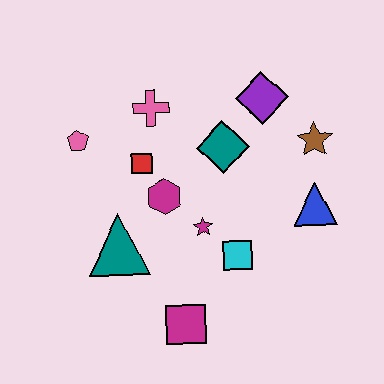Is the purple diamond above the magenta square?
Yes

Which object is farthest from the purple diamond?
The magenta square is farthest from the purple diamond.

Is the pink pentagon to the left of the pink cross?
Yes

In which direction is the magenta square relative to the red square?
The magenta square is below the red square.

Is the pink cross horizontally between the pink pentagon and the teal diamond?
Yes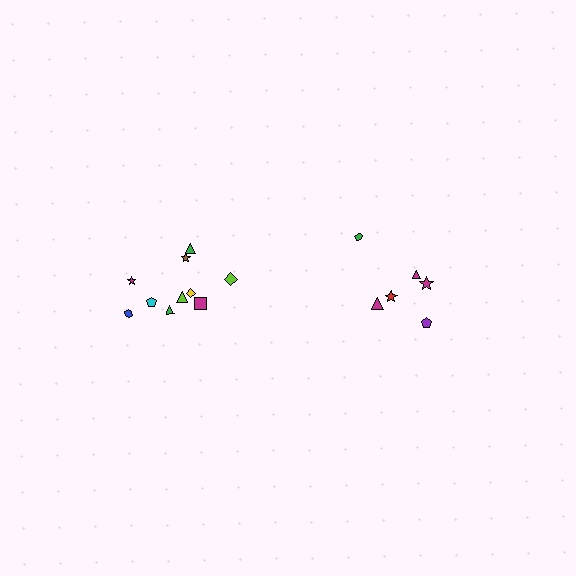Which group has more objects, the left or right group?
The left group.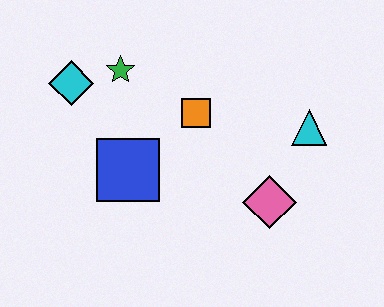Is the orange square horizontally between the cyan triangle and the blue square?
Yes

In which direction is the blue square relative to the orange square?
The blue square is to the left of the orange square.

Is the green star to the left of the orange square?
Yes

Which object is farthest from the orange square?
The cyan diamond is farthest from the orange square.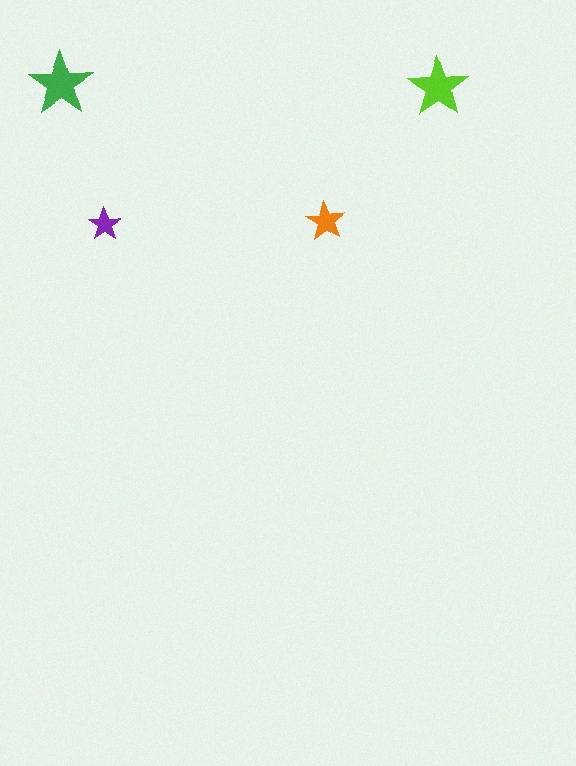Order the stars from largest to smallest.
the green one, the lime one, the orange one, the purple one.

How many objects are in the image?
There are 4 objects in the image.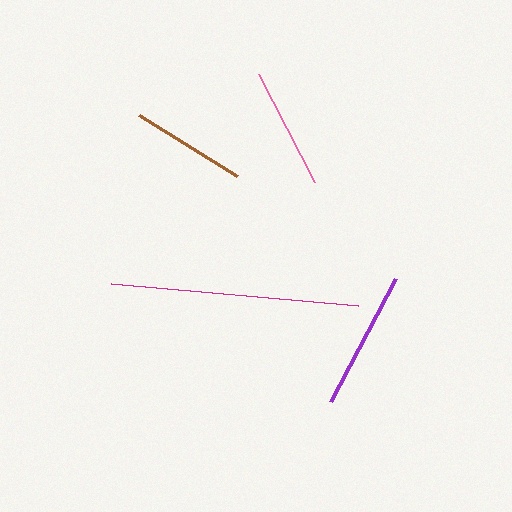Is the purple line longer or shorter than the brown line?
The purple line is longer than the brown line.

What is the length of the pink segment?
The pink segment is approximately 122 pixels long.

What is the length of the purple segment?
The purple segment is approximately 139 pixels long.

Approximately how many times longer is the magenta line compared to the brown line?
The magenta line is approximately 2.1 times the length of the brown line.